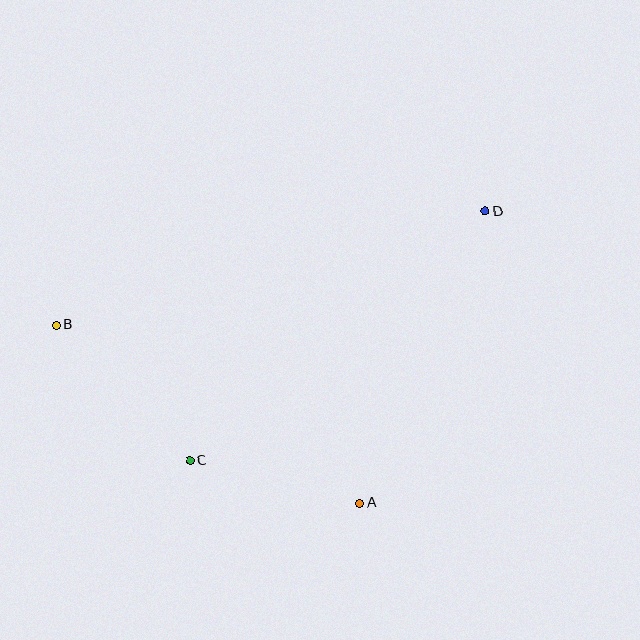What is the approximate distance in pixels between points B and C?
The distance between B and C is approximately 190 pixels.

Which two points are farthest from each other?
Points B and D are farthest from each other.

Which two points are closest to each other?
Points A and C are closest to each other.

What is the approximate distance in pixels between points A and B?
The distance between A and B is approximately 352 pixels.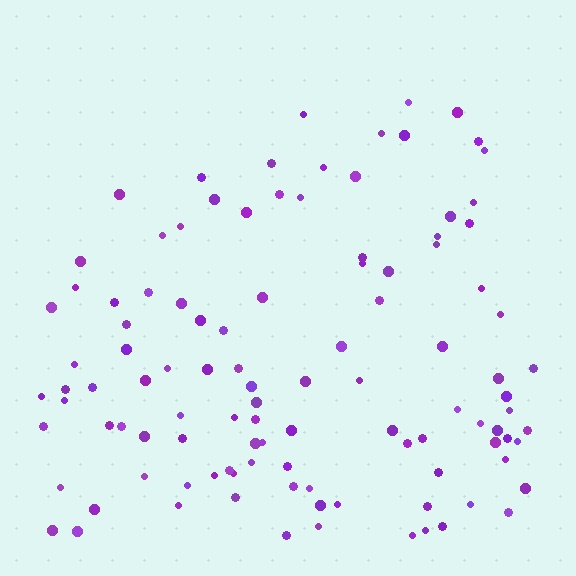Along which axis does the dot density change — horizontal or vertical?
Vertical.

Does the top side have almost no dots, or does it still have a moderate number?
Still a moderate number, just noticeably fewer than the bottom.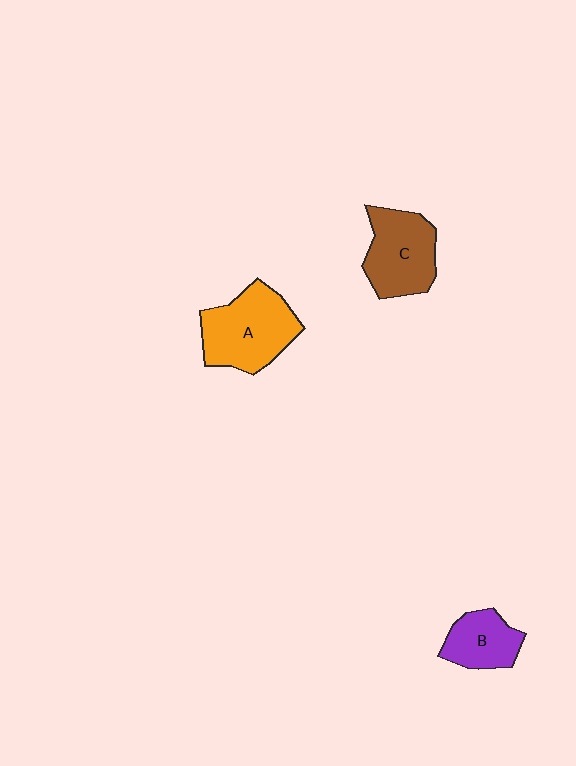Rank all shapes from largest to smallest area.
From largest to smallest: A (orange), C (brown), B (purple).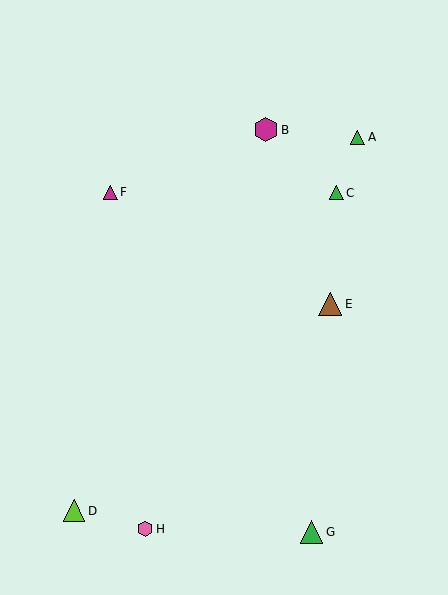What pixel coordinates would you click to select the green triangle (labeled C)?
Click at (336, 193) to select the green triangle C.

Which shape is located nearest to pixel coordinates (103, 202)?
The magenta triangle (labeled F) at (110, 192) is nearest to that location.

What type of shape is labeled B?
Shape B is a magenta hexagon.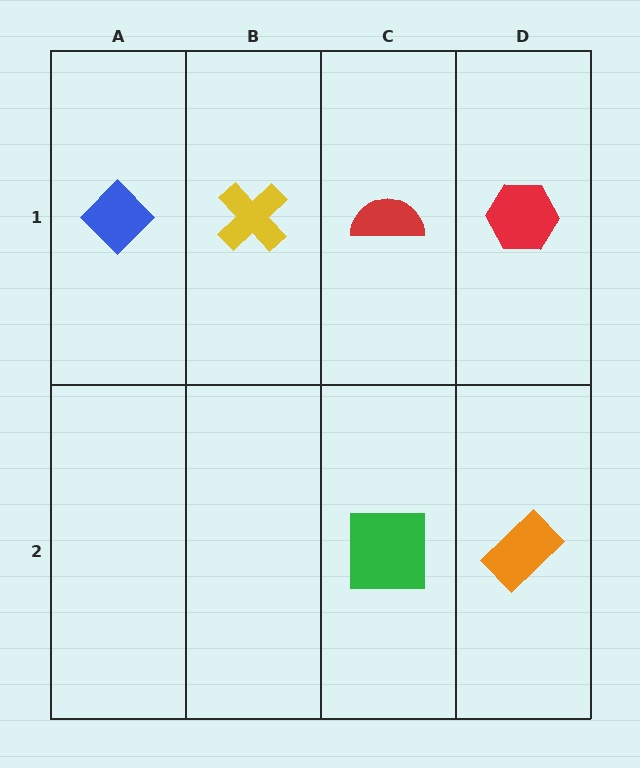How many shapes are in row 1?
4 shapes.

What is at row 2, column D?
An orange rectangle.